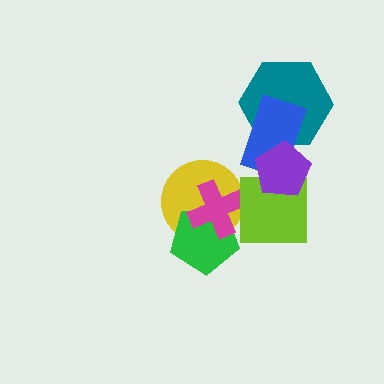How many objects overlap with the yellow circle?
2 objects overlap with the yellow circle.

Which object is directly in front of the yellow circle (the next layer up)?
The green pentagon is directly in front of the yellow circle.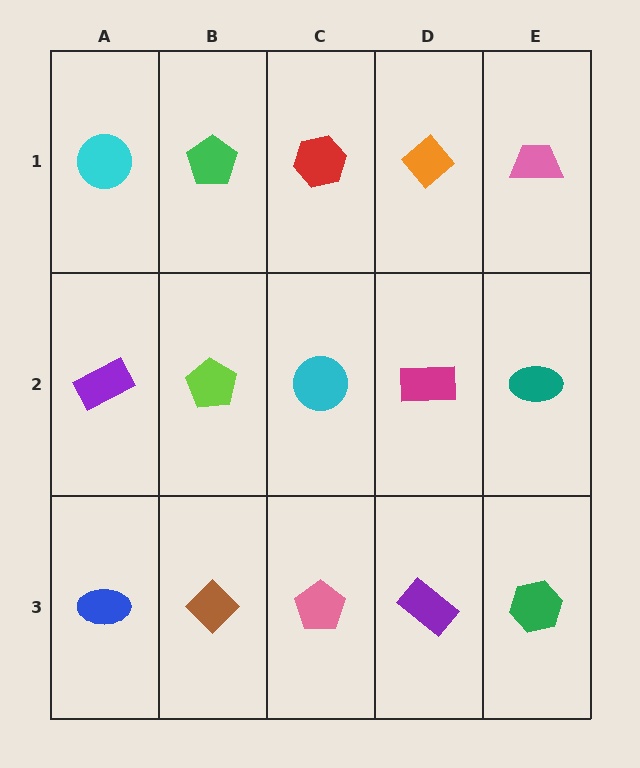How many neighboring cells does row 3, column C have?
3.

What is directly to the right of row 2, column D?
A teal ellipse.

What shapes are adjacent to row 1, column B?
A lime pentagon (row 2, column B), a cyan circle (row 1, column A), a red hexagon (row 1, column C).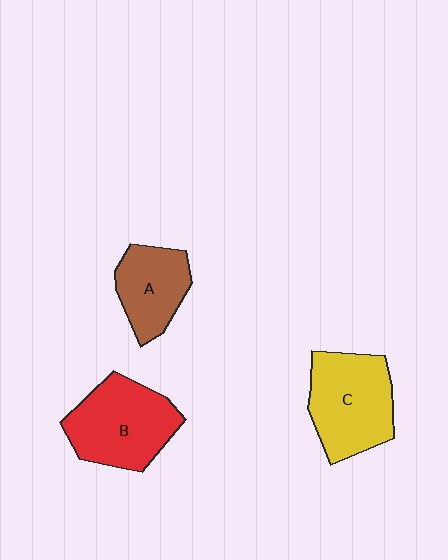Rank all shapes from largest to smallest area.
From largest to smallest: C (yellow), B (red), A (brown).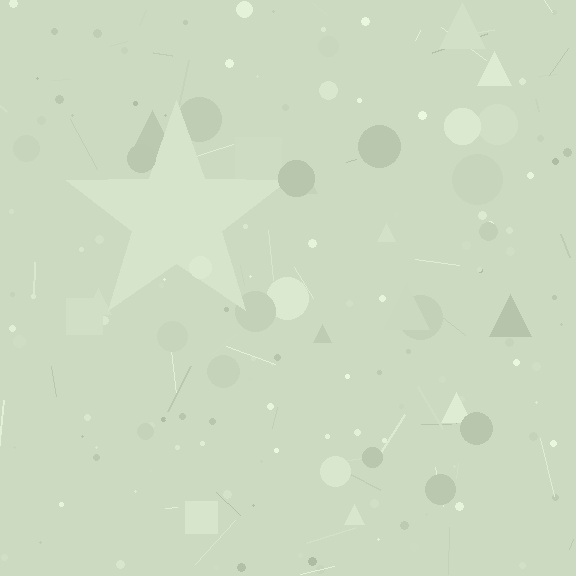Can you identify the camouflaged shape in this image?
The camouflaged shape is a star.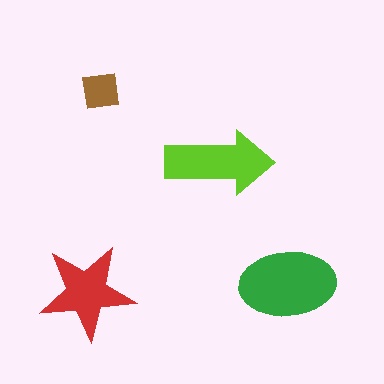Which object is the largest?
The green ellipse.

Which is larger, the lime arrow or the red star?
The lime arrow.